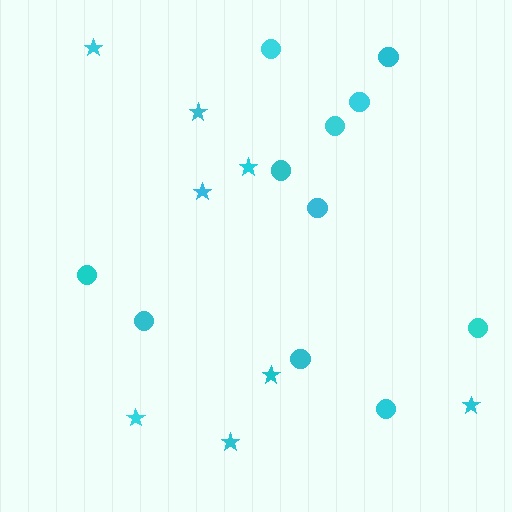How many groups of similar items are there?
There are 2 groups: one group of circles (11) and one group of stars (8).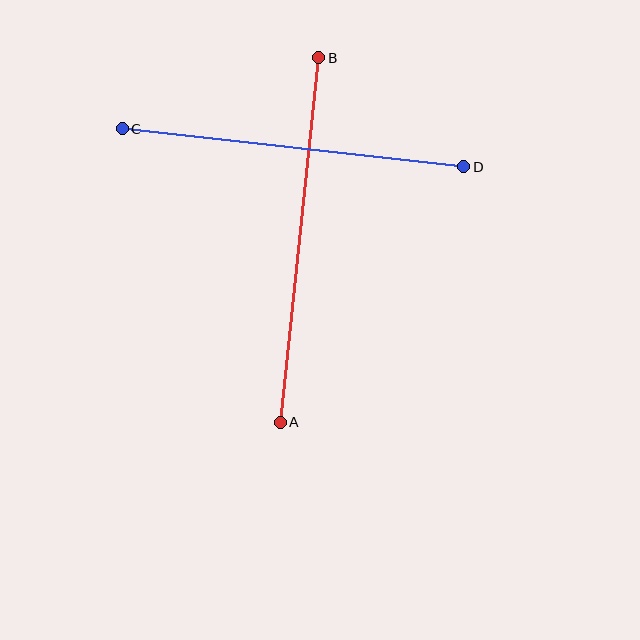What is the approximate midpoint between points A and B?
The midpoint is at approximately (299, 240) pixels.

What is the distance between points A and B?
The distance is approximately 367 pixels.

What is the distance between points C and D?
The distance is approximately 344 pixels.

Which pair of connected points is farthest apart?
Points A and B are farthest apart.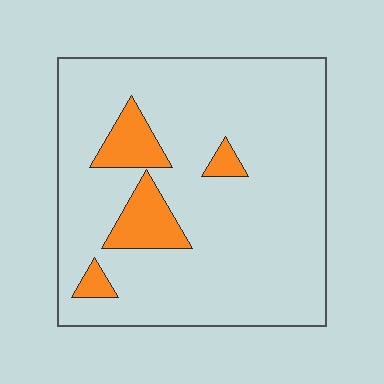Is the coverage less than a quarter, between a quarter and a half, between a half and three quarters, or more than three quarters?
Less than a quarter.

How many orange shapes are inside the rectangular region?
4.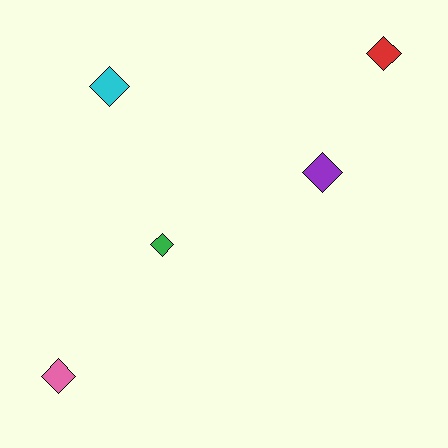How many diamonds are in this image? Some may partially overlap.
There are 5 diamonds.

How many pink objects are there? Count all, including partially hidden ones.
There is 1 pink object.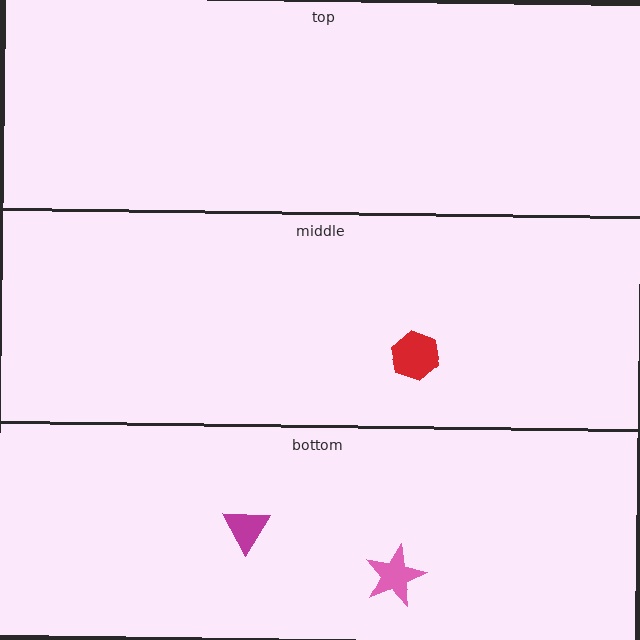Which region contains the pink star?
The bottom region.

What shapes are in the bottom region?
The pink star, the magenta triangle.